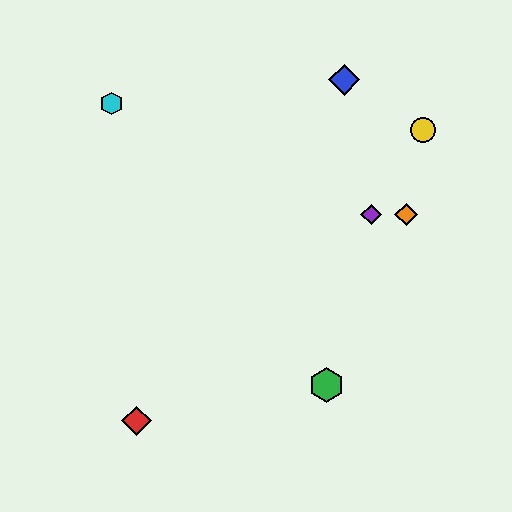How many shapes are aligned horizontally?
2 shapes (the purple diamond, the orange diamond) are aligned horizontally.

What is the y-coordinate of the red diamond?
The red diamond is at y≈421.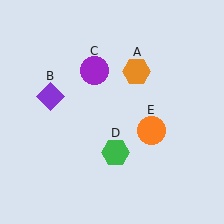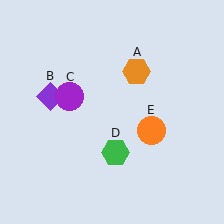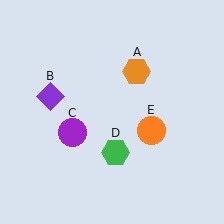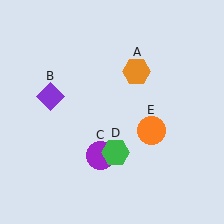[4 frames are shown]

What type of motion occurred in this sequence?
The purple circle (object C) rotated counterclockwise around the center of the scene.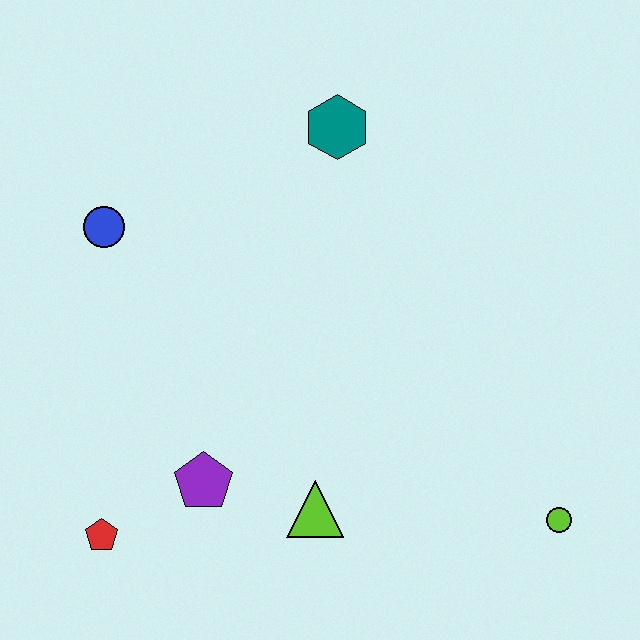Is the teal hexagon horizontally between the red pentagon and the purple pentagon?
No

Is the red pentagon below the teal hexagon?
Yes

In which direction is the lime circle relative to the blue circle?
The lime circle is to the right of the blue circle.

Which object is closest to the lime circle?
The lime triangle is closest to the lime circle.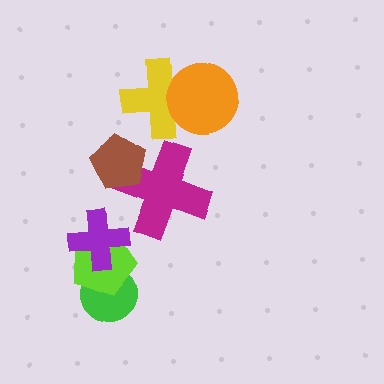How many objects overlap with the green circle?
1 object overlaps with the green circle.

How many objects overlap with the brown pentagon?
1 object overlaps with the brown pentagon.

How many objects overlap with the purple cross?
1 object overlaps with the purple cross.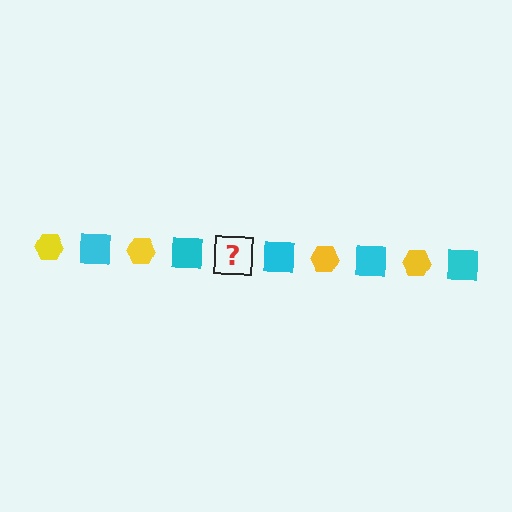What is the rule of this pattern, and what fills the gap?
The rule is that the pattern alternates between yellow hexagon and cyan square. The gap should be filled with a yellow hexagon.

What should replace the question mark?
The question mark should be replaced with a yellow hexagon.